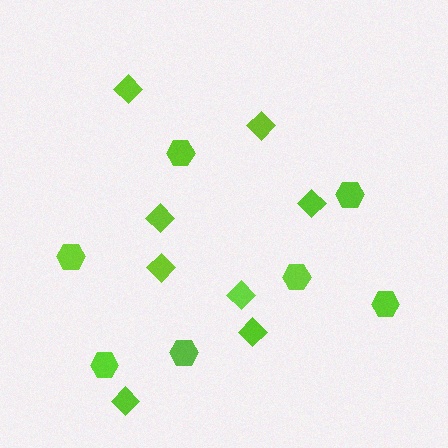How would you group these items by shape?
There are 2 groups: one group of diamonds (8) and one group of hexagons (7).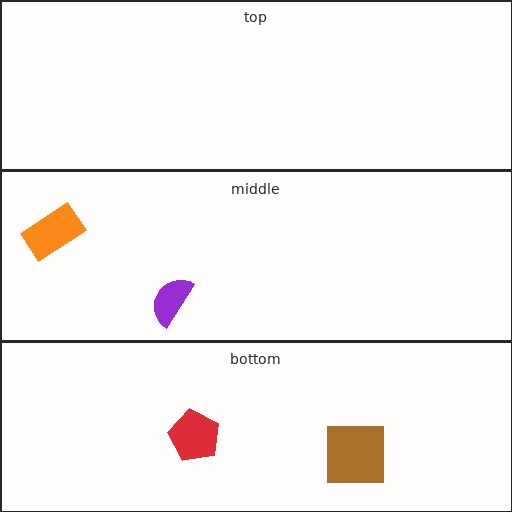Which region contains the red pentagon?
The bottom region.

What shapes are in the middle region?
The purple semicircle, the orange rectangle.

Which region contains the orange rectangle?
The middle region.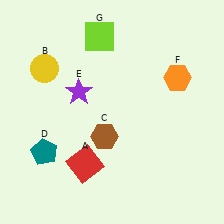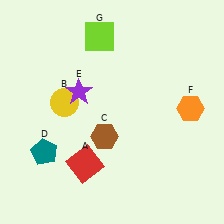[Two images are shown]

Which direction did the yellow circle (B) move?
The yellow circle (B) moved down.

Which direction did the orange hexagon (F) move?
The orange hexagon (F) moved down.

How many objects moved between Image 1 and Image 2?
2 objects moved between the two images.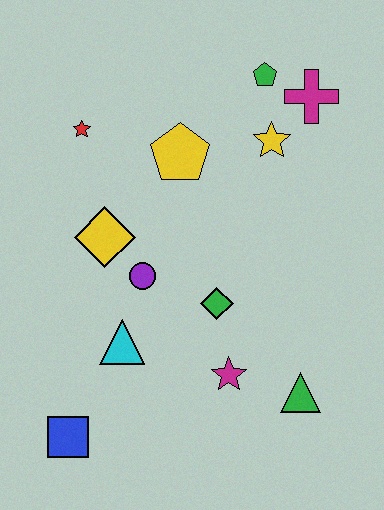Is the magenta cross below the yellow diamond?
No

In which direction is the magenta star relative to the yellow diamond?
The magenta star is below the yellow diamond.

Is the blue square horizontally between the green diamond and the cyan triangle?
No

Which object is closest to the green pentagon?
The magenta cross is closest to the green pentagon.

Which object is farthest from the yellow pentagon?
The blue square is farthest from the yellow pentagon.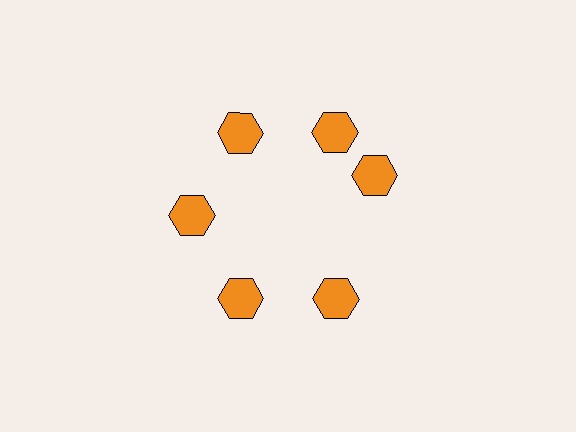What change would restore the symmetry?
The symmetry would be restored by rotating it back into even spacing with its neighbors so that all 6 hexagons sit at equal angles and equal distance from the center.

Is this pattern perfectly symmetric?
No. The 6 orange hexagons are arranged in a ring, but one element near the 3 o'clock position is rotated out of alignment along the ring, breaking the 6-fold rotational symmetry.